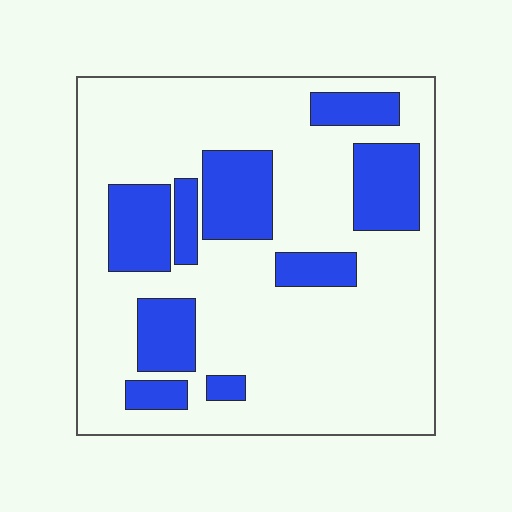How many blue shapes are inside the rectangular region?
9.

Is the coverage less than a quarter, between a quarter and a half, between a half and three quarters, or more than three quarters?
Between a quarter and a half.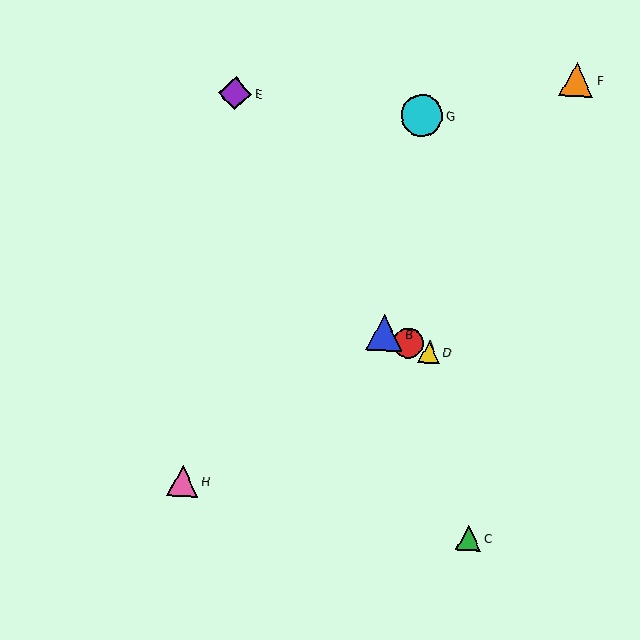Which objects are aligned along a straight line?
Objects A, B, D are aligned along a straight line.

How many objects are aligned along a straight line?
3 objects (A, B, D) are aligned along a straight line.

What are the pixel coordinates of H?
Object H is at (182, 481).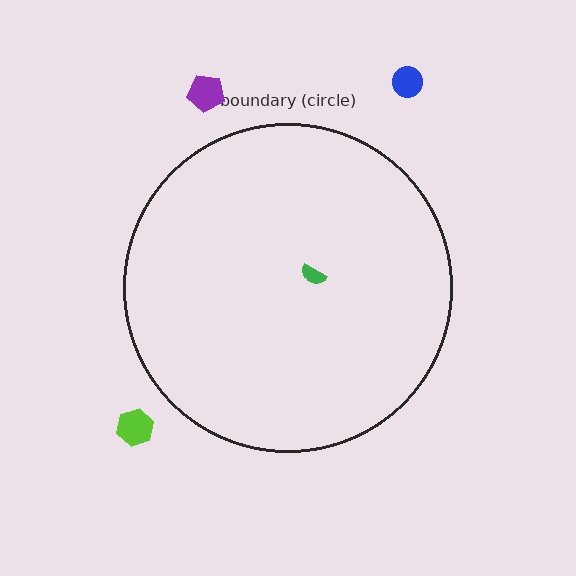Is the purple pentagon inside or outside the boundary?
Outside.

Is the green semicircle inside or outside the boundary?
Inside.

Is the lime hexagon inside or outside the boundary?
Outside.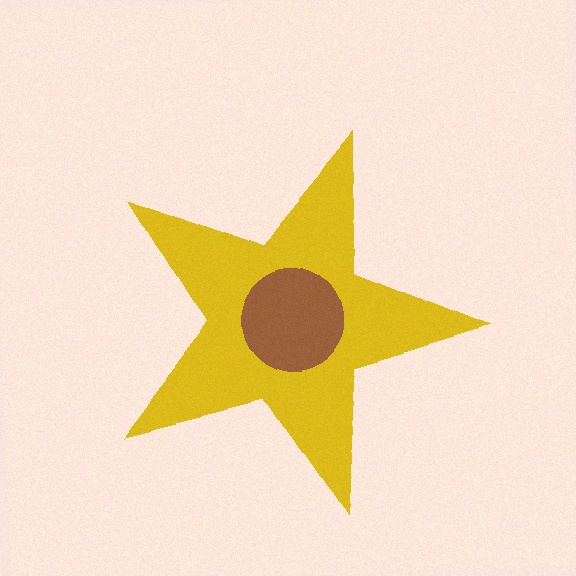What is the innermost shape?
The brown circle.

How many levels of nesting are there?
2.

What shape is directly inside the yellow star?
The brown circle.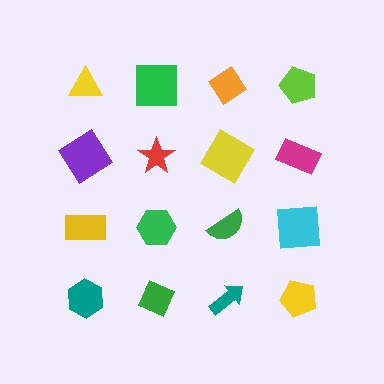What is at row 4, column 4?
A yellow pentagon.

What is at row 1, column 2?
A green square.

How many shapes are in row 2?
4 shapes.